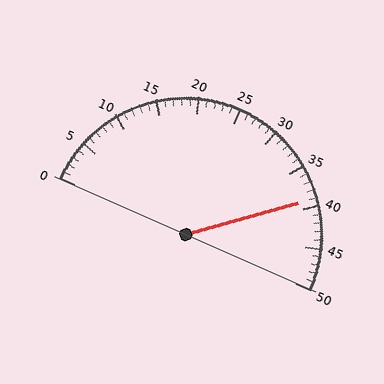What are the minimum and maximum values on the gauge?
The gauge ranges from 0 to 50.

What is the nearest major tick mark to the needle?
The nearest major tick mark is 40.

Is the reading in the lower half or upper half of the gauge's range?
The reading is in the upper half of the range (0 to 50).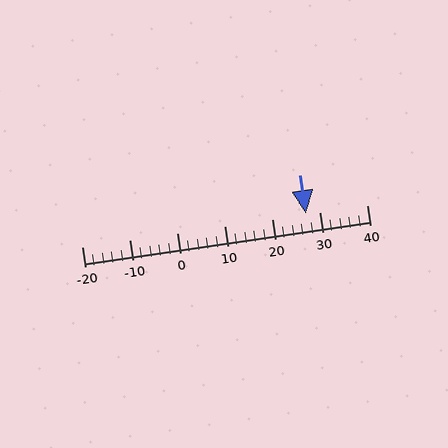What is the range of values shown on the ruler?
The ruler shows values from -20 to 40.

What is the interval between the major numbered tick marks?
The major tick marks are spaced 10 units apart.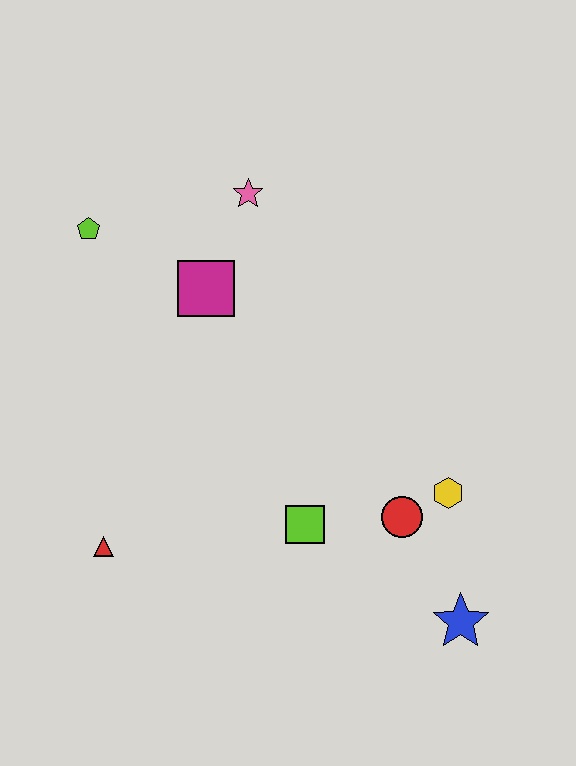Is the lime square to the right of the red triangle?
Yes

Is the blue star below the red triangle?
Yes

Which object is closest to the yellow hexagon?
The red circle is closest to the yellow hexagon.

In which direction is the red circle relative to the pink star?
The red circle is below the pink star.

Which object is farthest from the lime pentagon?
The blue star is farthest from the lime pentagon.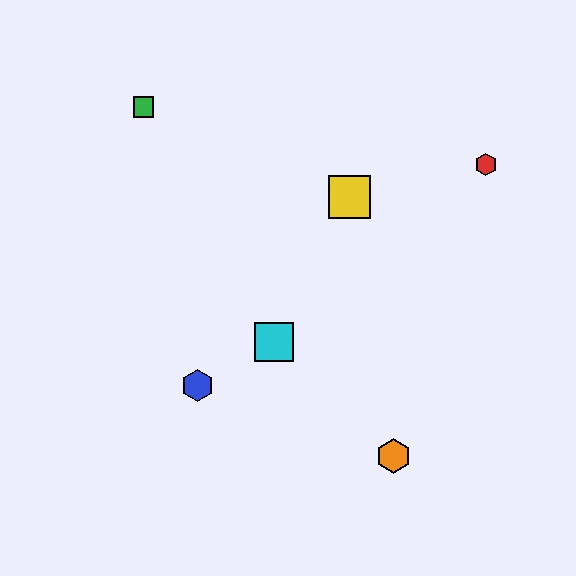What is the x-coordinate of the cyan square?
The cyan square is at x≈274.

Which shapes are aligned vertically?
The purple hexagon, the cyan square are aligned vertically.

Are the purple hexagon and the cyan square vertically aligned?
Yes, both are at x≈274.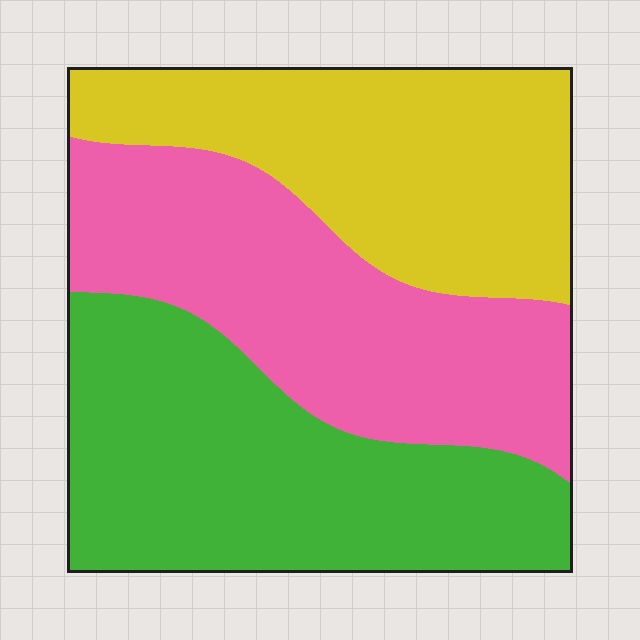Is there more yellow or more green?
Green.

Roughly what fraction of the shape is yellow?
Yellow covers roughly 30% of the shape.